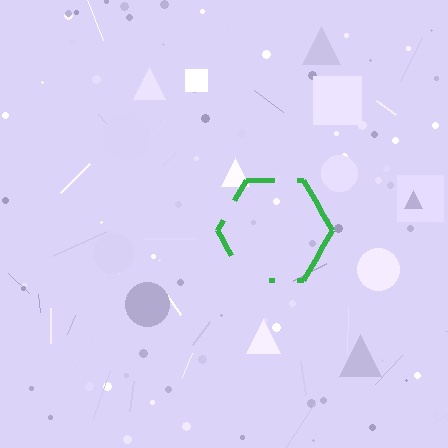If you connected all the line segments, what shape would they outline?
They would outline a hexagon.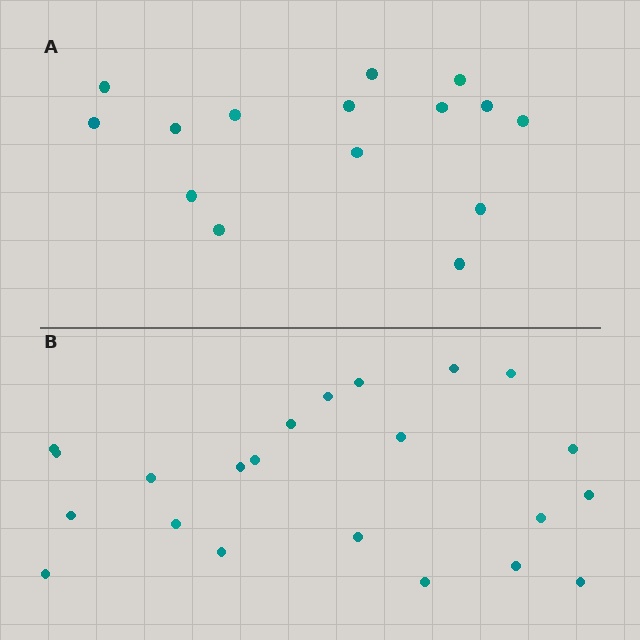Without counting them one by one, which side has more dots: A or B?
Region B (the bottom region) has more dots.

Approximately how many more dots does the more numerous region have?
Region B has roughly 8 or so more dots than region A.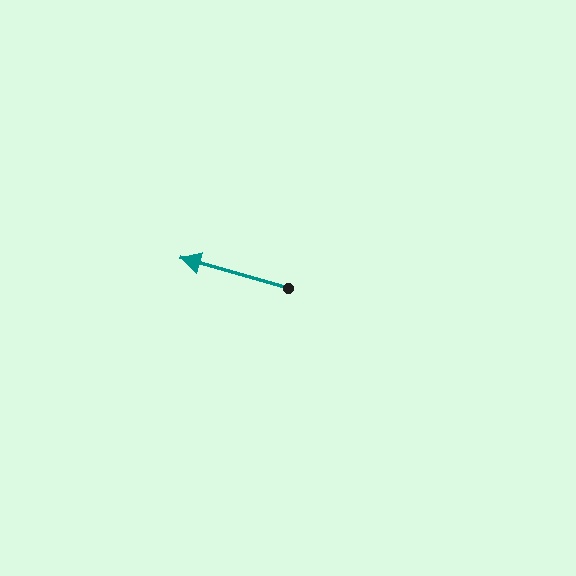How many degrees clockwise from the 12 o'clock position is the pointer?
Approximately 286 degrees.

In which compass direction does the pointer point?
West.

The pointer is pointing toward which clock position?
Roughly 10 o'clock.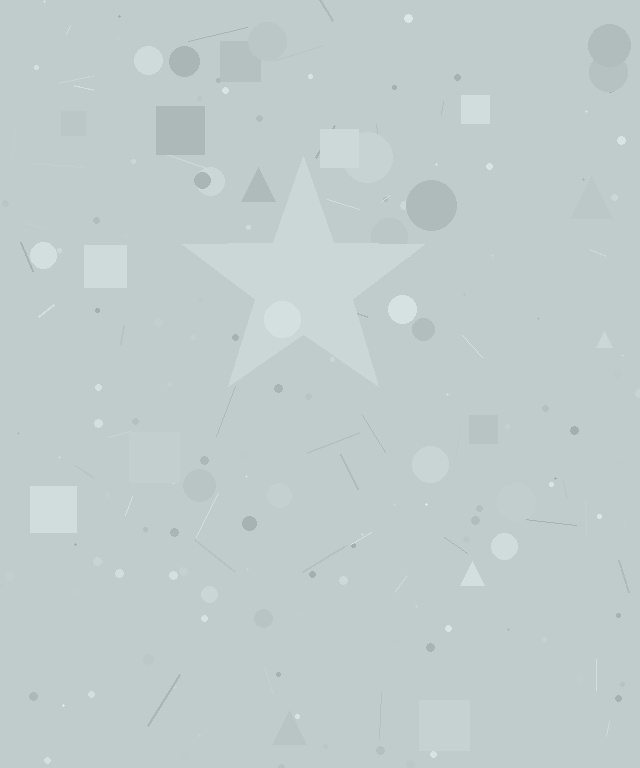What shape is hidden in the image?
A star is hidden in the image.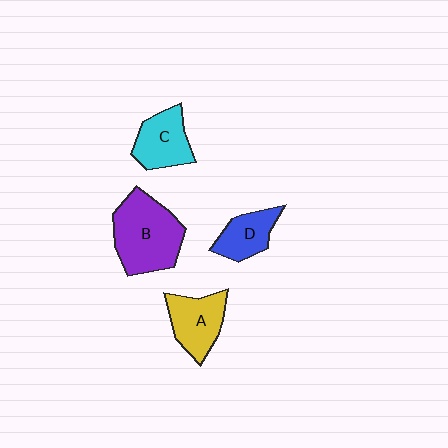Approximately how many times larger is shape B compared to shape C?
Approximately 1.6 times.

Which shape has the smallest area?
Shape D (blue).